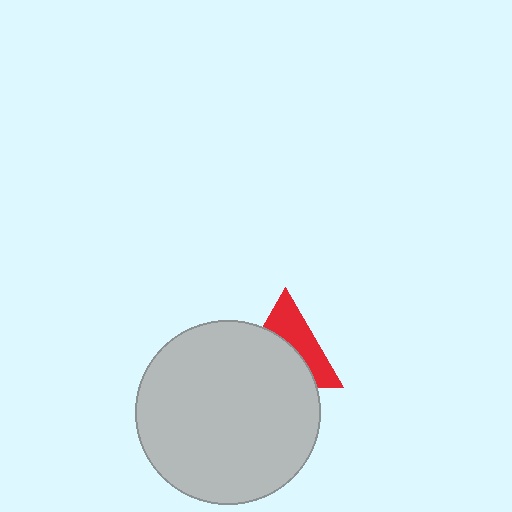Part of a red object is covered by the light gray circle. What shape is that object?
It is a triangle.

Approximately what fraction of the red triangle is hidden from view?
Roughly 56% of the red triangle is hidden behind the light gray circle.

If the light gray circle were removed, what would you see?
You would see the complete red triangle.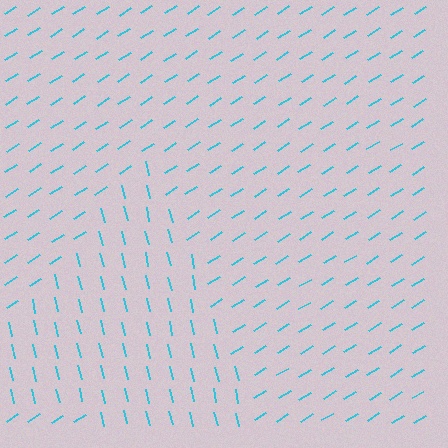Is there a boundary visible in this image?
Yes, there is a texture boundary formed by a change in line orientation.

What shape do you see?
I see a triangle.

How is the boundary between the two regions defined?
The boundary is defined purely by a change in line orientation (approximately 71 degrees difference). All lines are the same color and thickness.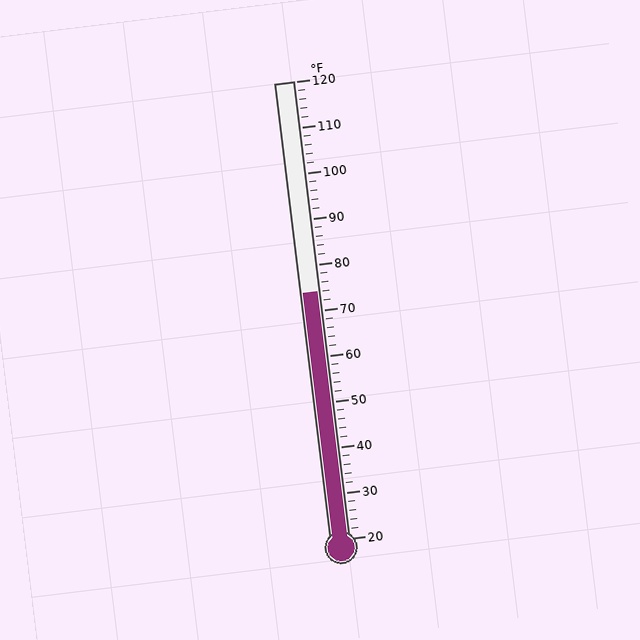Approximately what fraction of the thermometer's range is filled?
The thermometer is filled to approximately 55% of its range.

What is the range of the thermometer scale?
The thermometer scale ranges from 20°F to 120°F.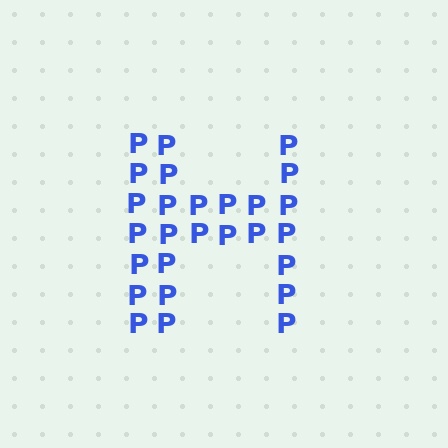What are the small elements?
The small elements are letter P's.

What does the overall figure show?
The overall figure shows the letter H.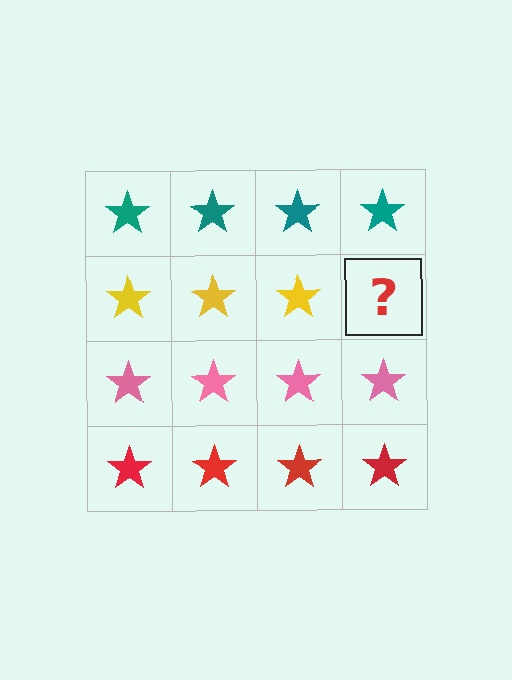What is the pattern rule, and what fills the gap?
The rule is that each row has a consistent color. The gap should be filled with a yellow star.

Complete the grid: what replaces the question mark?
The question mark should be replaced with a yellow star.